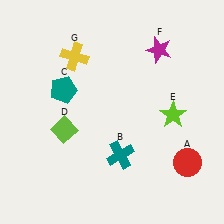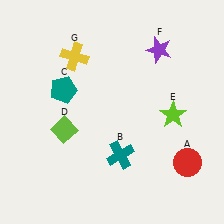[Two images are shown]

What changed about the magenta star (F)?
In Image 1, F is magenta. In Image 2, it changed to purple.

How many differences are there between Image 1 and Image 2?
There is 1 difference between the two images.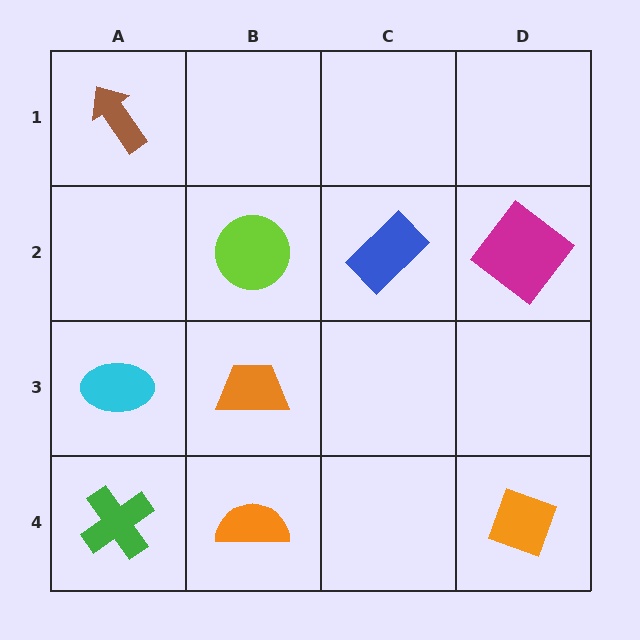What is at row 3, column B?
An orange trapezoid.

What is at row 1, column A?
A brown arrow.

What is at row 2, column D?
A magenta diamond.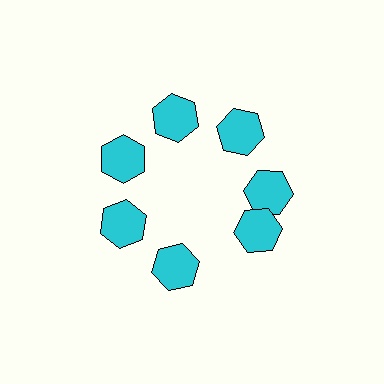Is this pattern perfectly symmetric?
No. The 7 cyan hexagons are arranged in a ring, but one element near the 5 o'clock position is rotated out of alignment along the ring, breaking the 7-fold rotational symmetry.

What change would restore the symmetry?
The symmetry would be restored by rotating it back into even spacing with its neighbors so that all 7 hexagons sit at equal angles and equal distance from the center.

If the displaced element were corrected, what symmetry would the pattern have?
It would have 7-fold rotational symmetry — the pattern would map onto itself every 51 degrees.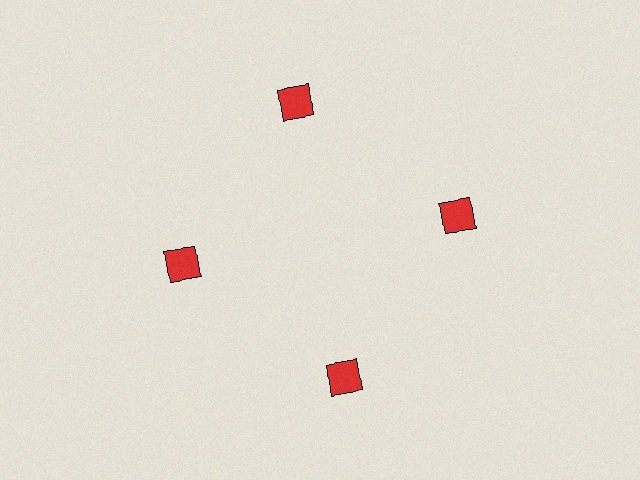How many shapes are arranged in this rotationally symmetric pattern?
There are 4 shapes, arranged in 4 groups of 1.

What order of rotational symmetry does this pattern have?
This pattern has 4-fold rotational symmetry.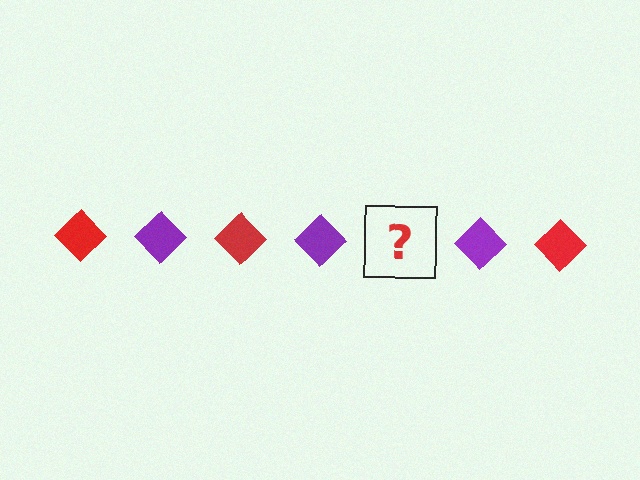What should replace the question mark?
The question mark should be replaced with a red diamond.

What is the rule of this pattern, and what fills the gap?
The rule is that the pattern cycles through red, purple diamonds. The gap should be filled with a red diamond.